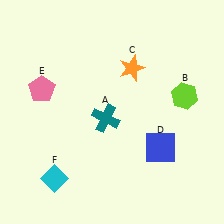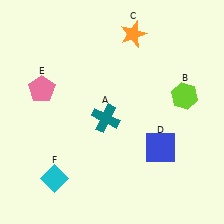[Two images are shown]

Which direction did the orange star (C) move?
The orange star (C) moved up.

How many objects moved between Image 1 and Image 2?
1 object moved between the two images.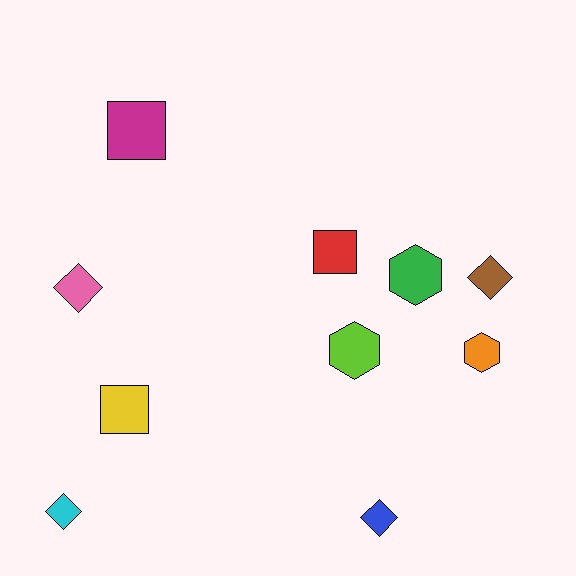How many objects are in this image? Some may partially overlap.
There are 10 objects.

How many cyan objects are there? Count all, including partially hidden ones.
There is 1 cyan object.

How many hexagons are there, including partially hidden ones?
There are 3 hexagons.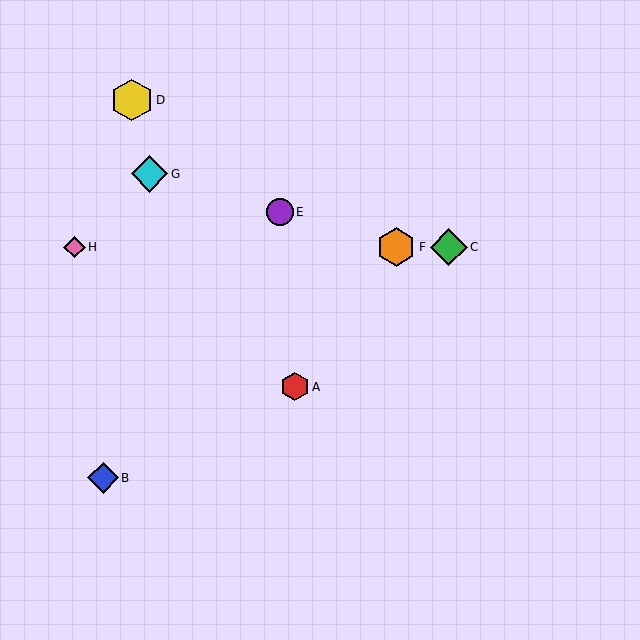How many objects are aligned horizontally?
3 objects (C, F, H) are aligned horizontally.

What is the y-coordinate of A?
Object A is at y≈387.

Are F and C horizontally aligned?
Yes, both are at y≈247.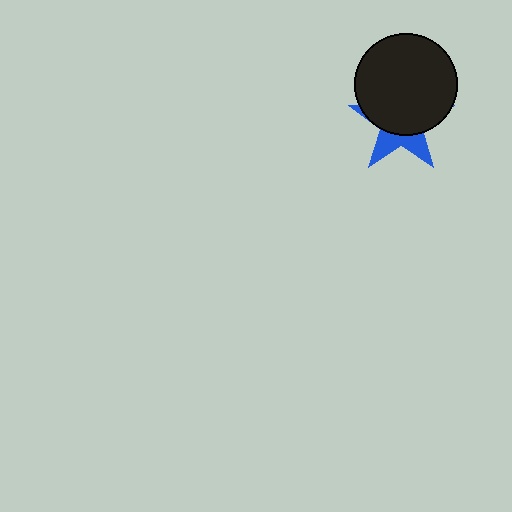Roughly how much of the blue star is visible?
A small part of it is visible (roughly 34%).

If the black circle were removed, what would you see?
You would see the complete blue star.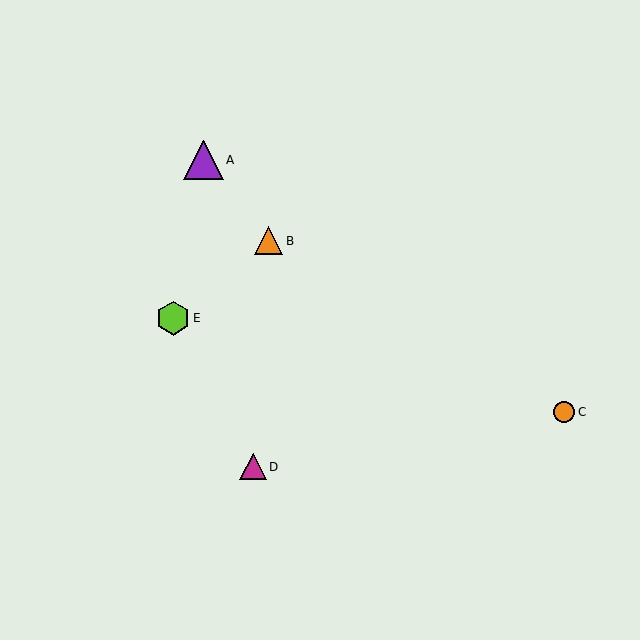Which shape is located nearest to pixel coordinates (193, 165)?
The purple triangle (labeled A) at (204, 160) is nearest to that location.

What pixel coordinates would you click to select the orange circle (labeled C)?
Click at (564, 412) to select the orange circle C.